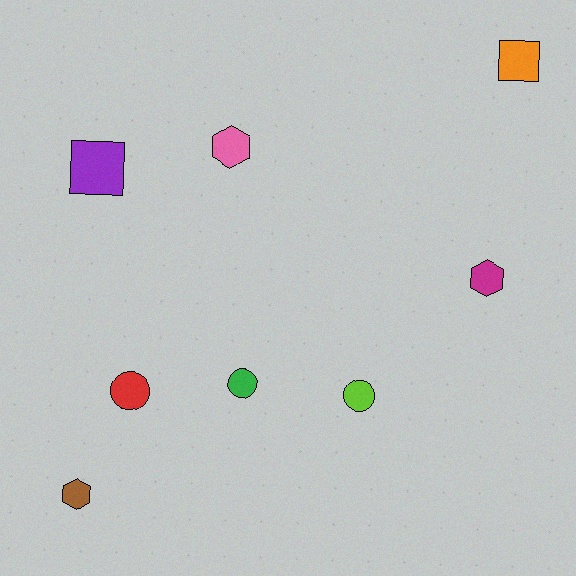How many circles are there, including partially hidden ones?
There are 3 circles.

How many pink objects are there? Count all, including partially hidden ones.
There is 1 pink object.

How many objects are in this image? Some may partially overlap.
There are 8 objects.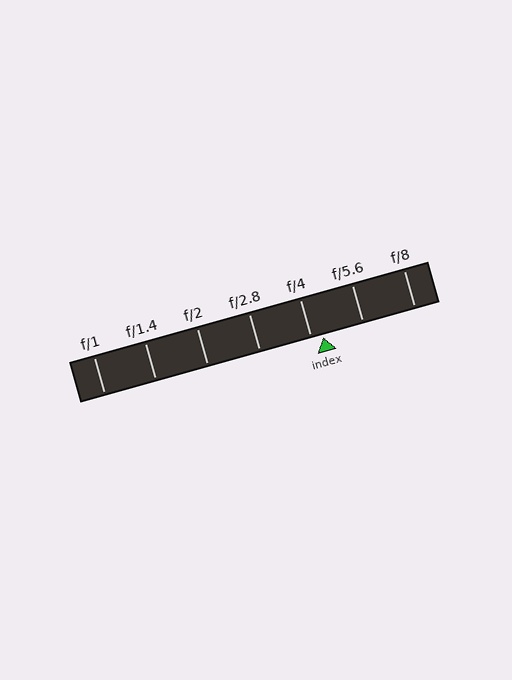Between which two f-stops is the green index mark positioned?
The index mark is between f/4 and f/5.6.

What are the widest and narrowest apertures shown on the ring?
The widest aperture shown is f/1 and the narrowest is f/8.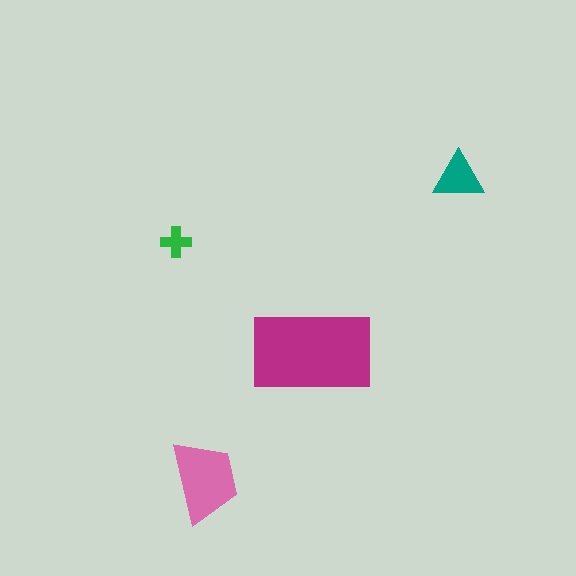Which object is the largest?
The magenta rectangle.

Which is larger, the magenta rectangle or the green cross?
The magenta rectangle.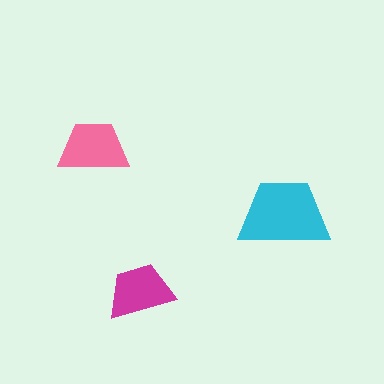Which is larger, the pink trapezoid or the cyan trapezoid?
The cyan one.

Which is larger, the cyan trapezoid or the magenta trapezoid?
The cyan one.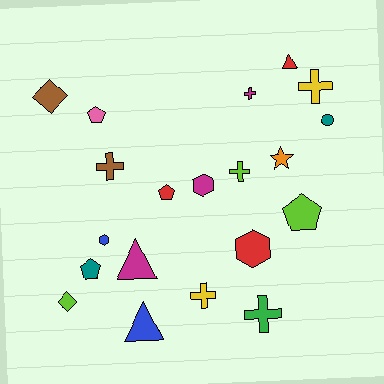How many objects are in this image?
There are 20 objects.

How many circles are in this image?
There is 1 circle.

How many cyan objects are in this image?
There are no cyan objects.